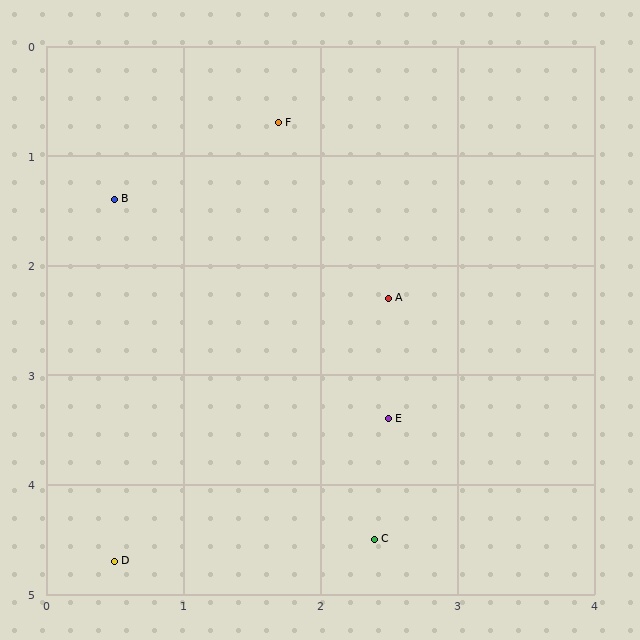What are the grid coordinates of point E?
Point E is at approximately (2.5, 3.4).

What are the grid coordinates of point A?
Point A is at approximately (2.5, 2.3).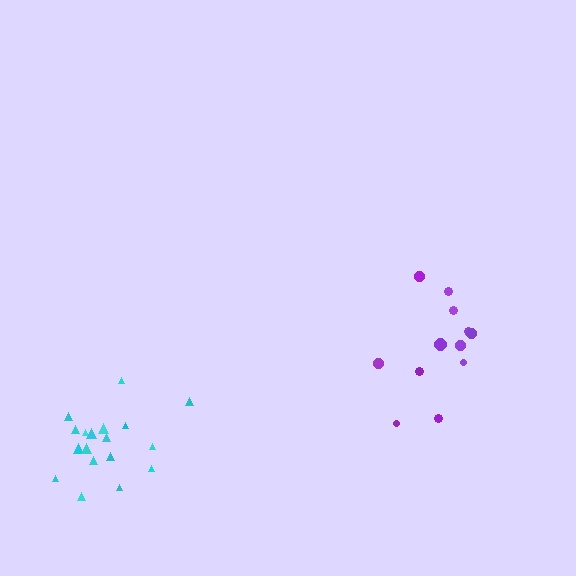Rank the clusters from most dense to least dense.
cyan, purple.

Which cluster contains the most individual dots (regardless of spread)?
Cyan (18).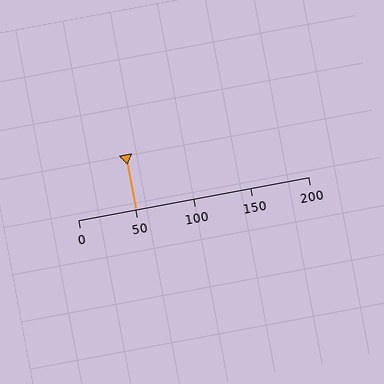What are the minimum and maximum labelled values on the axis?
The axis runs from 0 to 200.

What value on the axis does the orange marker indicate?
The marker indicates approximately 50.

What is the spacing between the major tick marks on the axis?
The major ticks are spaced 50 apart.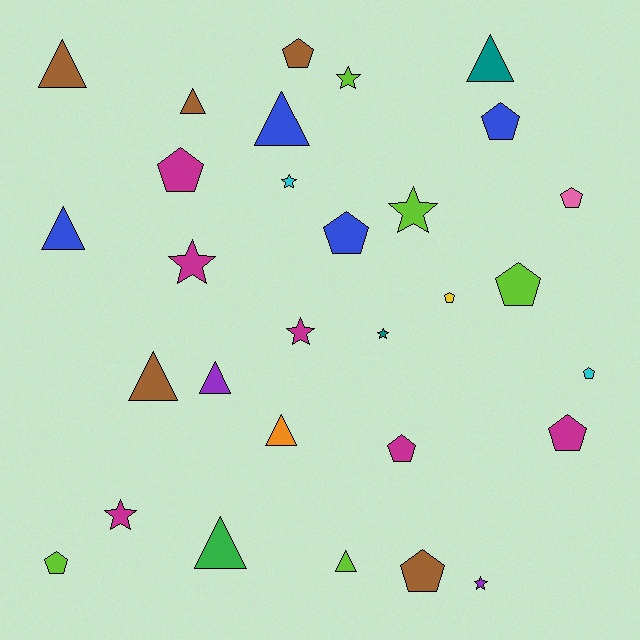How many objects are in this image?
There are 30 objects.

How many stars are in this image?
There are 8 stars.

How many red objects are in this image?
There are no red objects.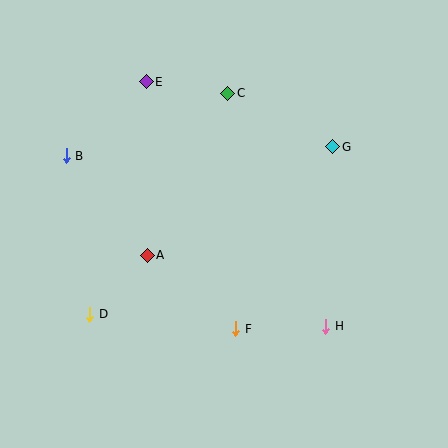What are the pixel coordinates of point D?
Point D is at (90, 314).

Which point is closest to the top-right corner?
Point G is closest to the top-right corner.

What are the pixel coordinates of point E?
Point E is at (146, 82).